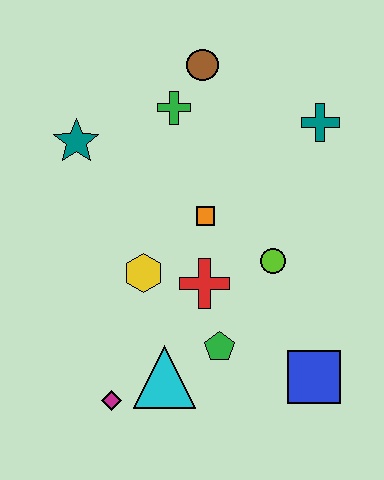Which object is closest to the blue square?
The green pentagon is closest to the blue square.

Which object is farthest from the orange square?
The magenta diamond is farthest from the orange square.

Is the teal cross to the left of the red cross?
No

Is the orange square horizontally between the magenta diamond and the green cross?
No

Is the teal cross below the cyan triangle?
No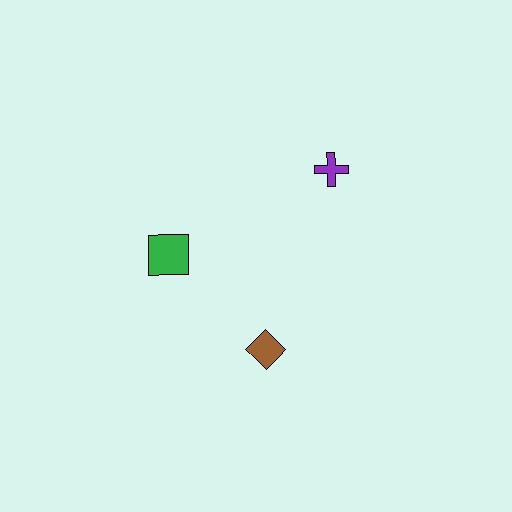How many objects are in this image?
There are 3 objects.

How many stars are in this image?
There are no stars.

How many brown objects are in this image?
There is 1 brown object.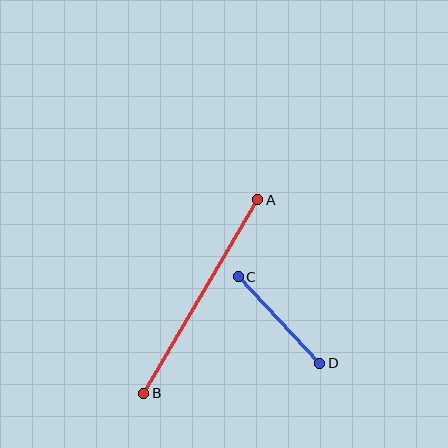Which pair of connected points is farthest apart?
Points A and B are farthest apart.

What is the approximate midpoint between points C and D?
The midpoint is at approximately (279, 320) pixels.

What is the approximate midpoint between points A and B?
The midpoint is at approximately (201, 297) pixels.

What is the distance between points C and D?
The distance is approximately 118 pixels.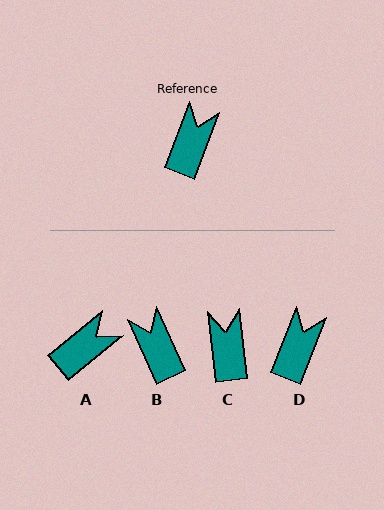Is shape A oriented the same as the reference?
No, it is off by about 30 degrees.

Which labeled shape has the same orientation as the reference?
D.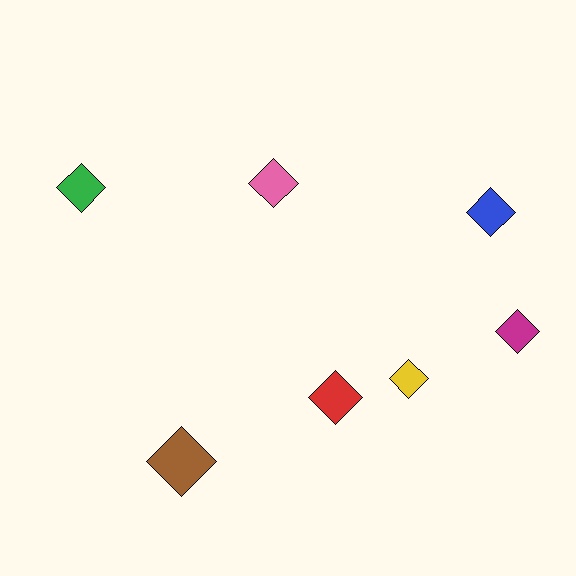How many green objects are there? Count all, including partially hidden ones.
There is 1 green object.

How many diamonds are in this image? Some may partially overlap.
There are 7 diamonds.